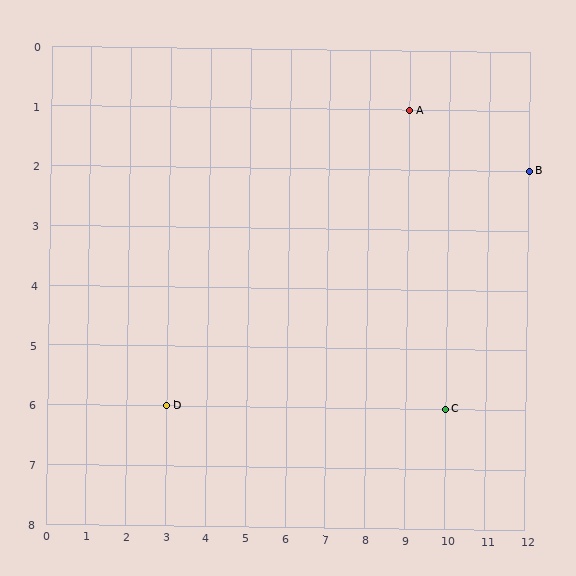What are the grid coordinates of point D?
Point D is at grid coordinates (3, 6).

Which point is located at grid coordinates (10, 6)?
Point C is at (10, 6).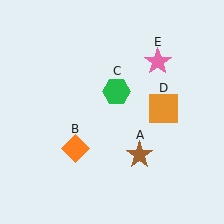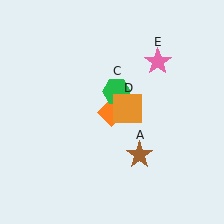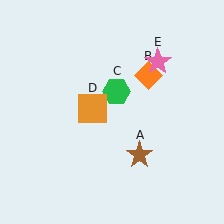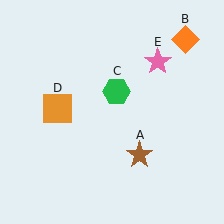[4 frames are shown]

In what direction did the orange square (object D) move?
The orange square (object D) moved left.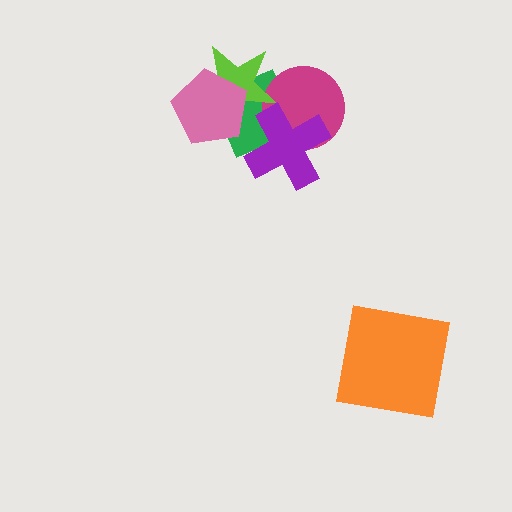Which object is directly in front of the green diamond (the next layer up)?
The magenta circle is directly in front of the green diamond.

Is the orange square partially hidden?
No, no other shape covers it.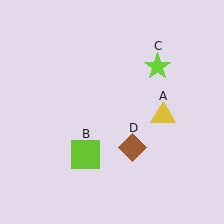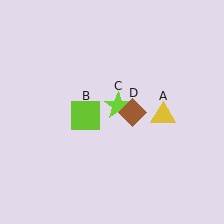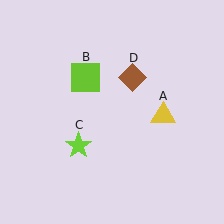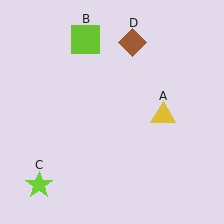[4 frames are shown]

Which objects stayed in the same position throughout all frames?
Yellow triangle (object A) remained stationary.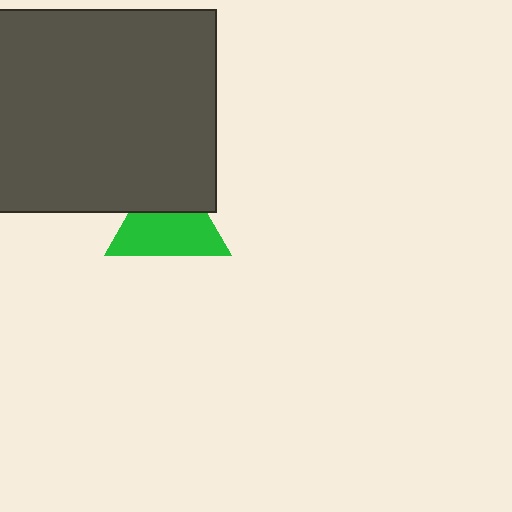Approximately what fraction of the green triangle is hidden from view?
Roughly 39% of the green triangle is hidden behind the dark gray rectangle.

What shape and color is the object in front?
The object in front is a dark gray rectangle.